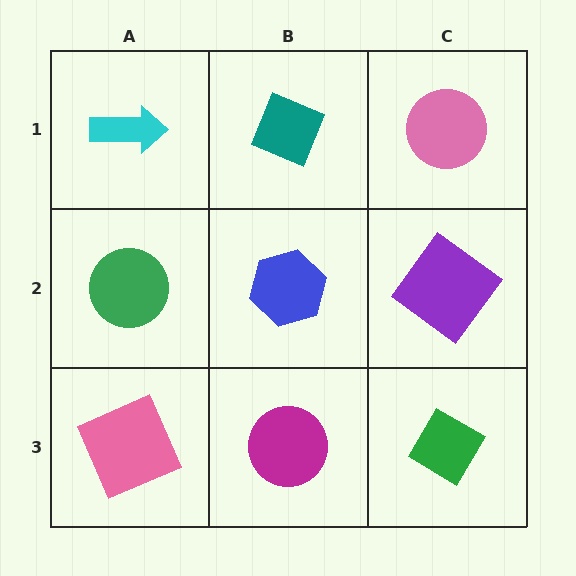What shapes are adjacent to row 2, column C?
A pink circle (row 1, column C), a green diamond (row 3, column C), a blue hexagon (row 2, column B).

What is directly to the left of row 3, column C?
A magenta circle.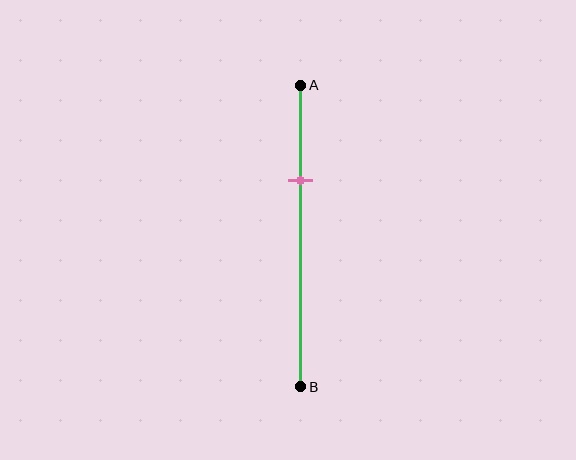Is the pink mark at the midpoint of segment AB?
No, the mark is at about 30% from A, not at the 50% midpoint.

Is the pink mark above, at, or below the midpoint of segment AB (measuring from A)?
The pink mark is above the midpoint of segment AB.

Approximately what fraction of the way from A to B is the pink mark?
The pink mark is approximately 30% of the way from A to B.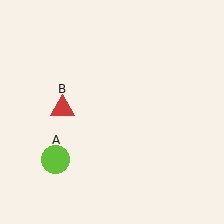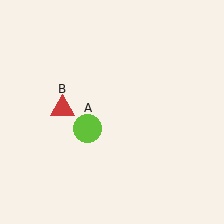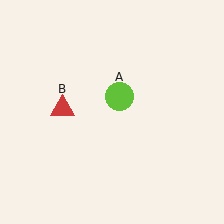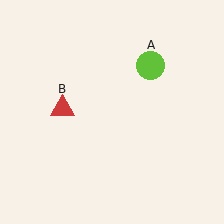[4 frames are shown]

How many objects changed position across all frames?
1 object changed position: lime circle (object A).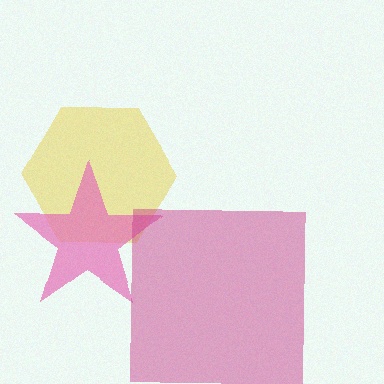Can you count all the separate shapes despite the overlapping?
Yes, there are 3 separate shapes.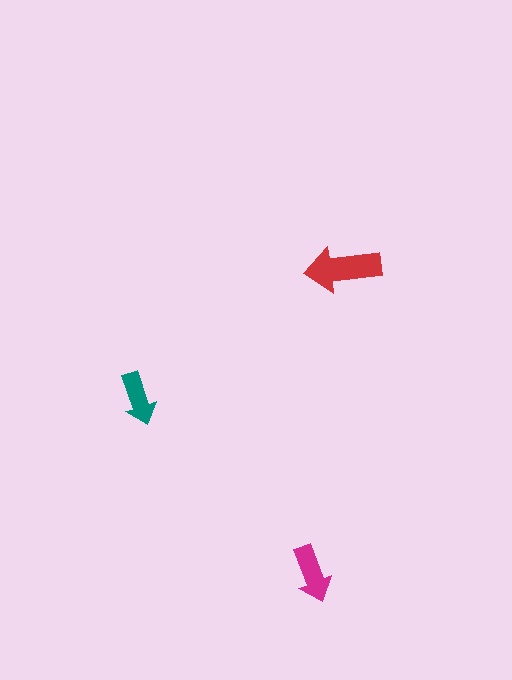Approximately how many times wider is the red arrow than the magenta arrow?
About 1.5 times wider.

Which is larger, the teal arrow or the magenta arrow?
The magenta one.